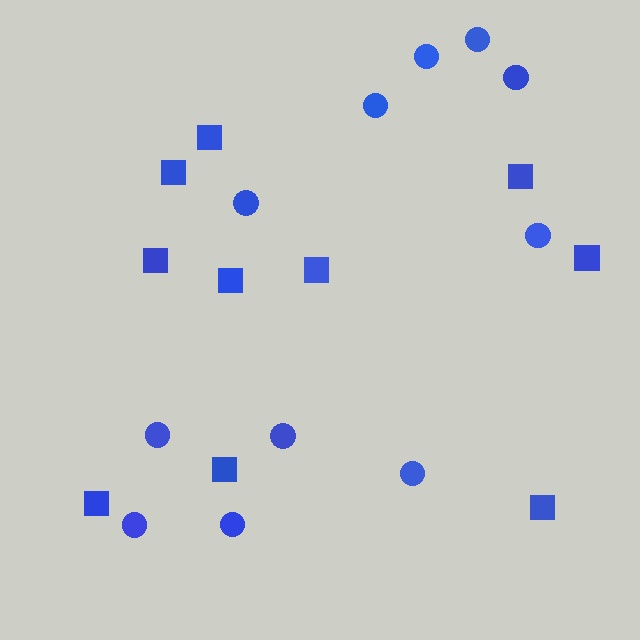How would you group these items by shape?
There are 2 groups: one group of circles (11) and one group of squares (10).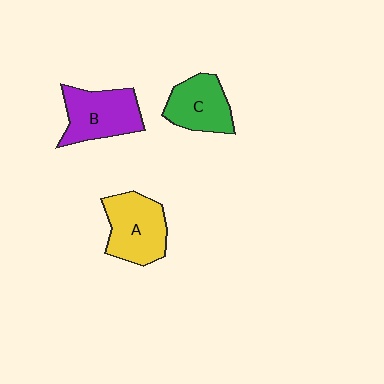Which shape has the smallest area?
Shape C (green).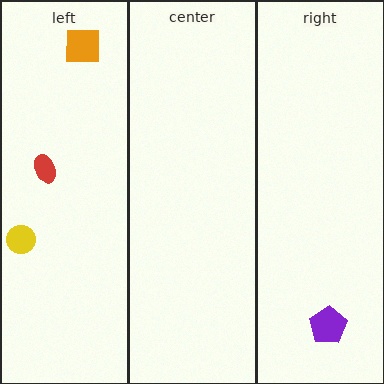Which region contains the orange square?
The left region.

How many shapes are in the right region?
1.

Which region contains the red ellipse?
The left region.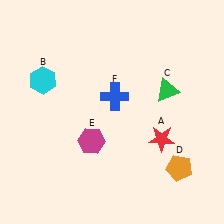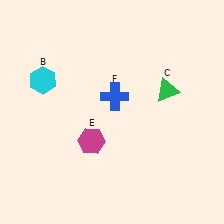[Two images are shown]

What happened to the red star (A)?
The red star (A) was removed in Image 2. It was in the bottom-right area of Image 1.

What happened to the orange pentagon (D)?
The orange pentagon (D) was removed in Image 2. It was in the bottom-right area of Image 1.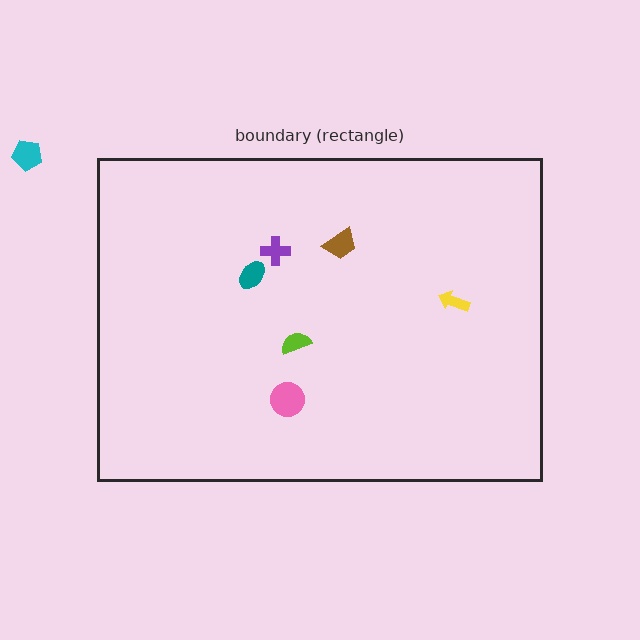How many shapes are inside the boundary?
6 inside, 1 outside.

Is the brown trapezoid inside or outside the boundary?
Inside.